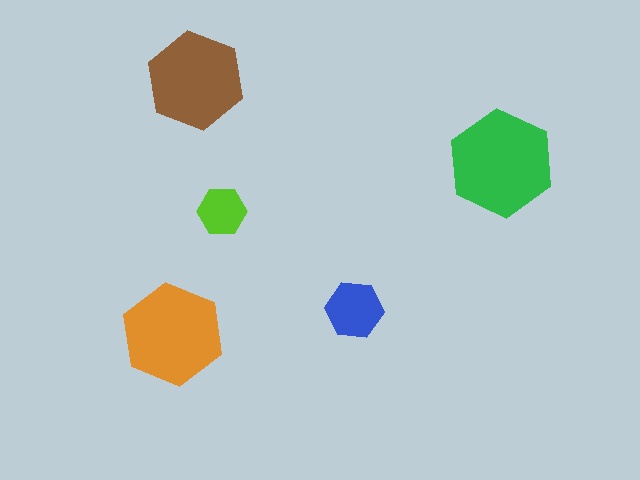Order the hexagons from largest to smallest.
the green one, the orange one, the brown one, the blue one, the lime one.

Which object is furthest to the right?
The green hexagon is rightmost.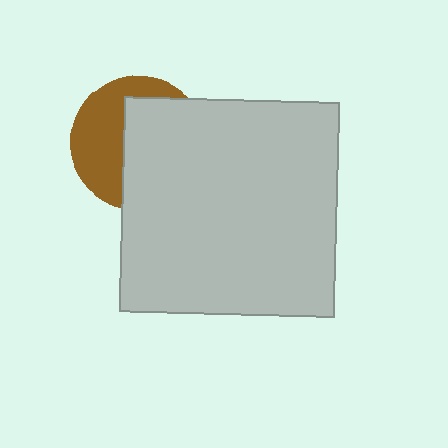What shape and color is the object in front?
The object in front is a light gray square.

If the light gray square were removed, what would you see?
You would see the complete brown circle.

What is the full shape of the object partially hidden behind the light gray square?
The partially hidden object is a brown circle.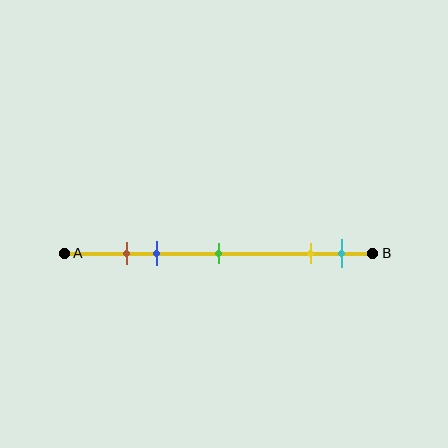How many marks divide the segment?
There are 5 marks dividing the segment.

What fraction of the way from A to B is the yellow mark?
The yellow mark is approximately 80% (0.8) of the way from A to B.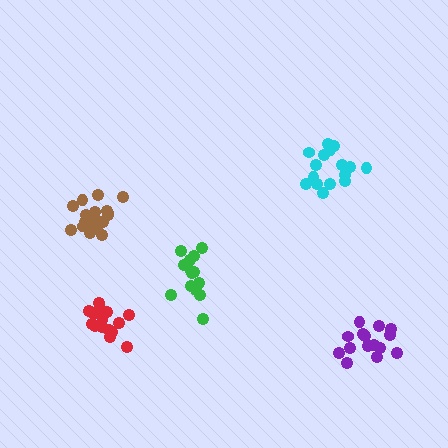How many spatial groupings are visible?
There are 5 spatial groupings.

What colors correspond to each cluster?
The clusters are colored: green, brown, cyan, purple, red.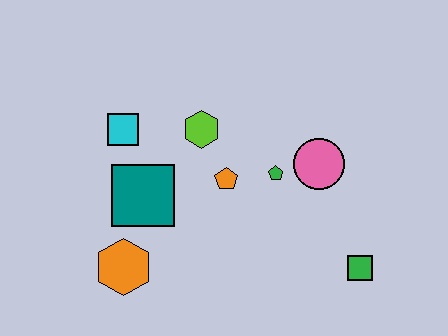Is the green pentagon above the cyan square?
No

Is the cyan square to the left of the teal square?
Yes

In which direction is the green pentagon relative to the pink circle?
The green pentagon is to the left of the pink circle.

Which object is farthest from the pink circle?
The orange hexagon is farthest from the pink circle.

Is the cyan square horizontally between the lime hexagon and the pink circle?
No